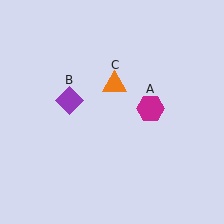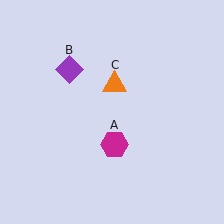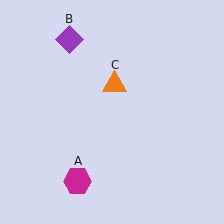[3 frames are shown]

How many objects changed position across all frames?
2 objects changed position: magenta hexagon (object A), purple diamond (object B).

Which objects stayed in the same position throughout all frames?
Orange triangle (object C) remained stationary.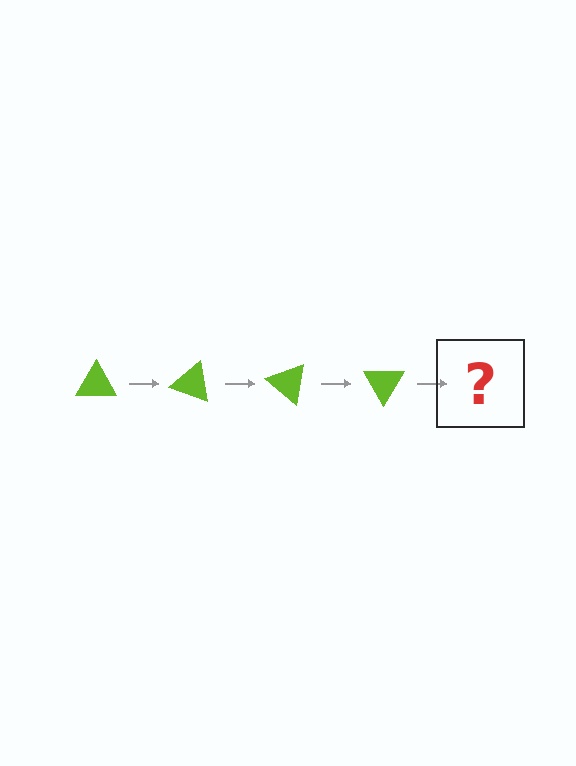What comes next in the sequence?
The next element should be a lime triangle rotated 80 degrees.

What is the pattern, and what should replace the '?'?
The pattern is that the triangle rotates 20 degrees each step. The '?' should be a lime triangle rotated 80 degrees.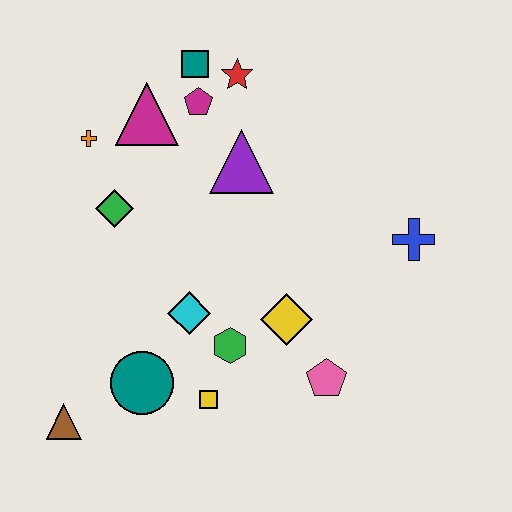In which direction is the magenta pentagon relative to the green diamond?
The magenta pentagon is above the green diamond.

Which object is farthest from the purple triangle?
The brown triangle is farthest from the purple triangle.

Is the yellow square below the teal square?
Yes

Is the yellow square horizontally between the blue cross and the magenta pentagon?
Yes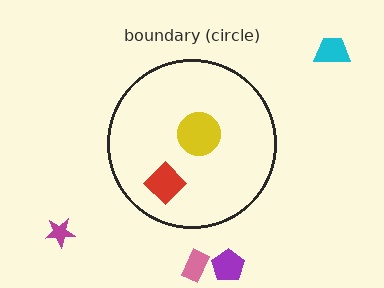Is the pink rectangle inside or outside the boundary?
Outside.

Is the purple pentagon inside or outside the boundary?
Outside.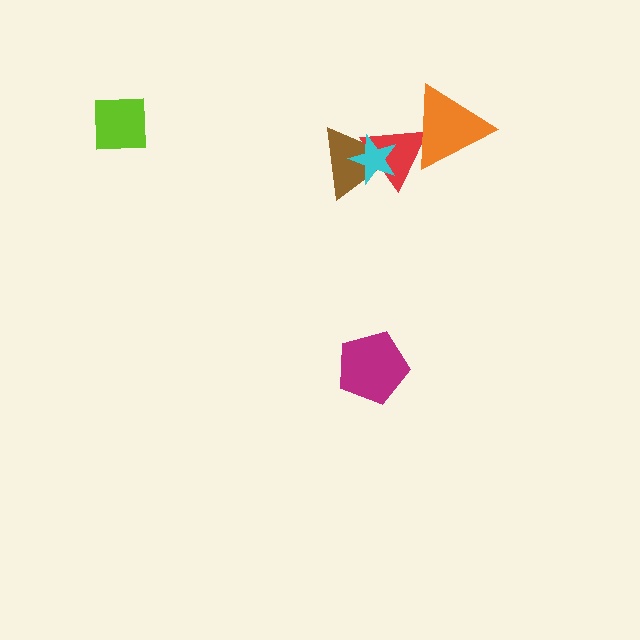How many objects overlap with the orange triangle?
1 object overlaps with the orange triangle.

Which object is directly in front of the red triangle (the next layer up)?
The cyan star is directly in front of the red triangle.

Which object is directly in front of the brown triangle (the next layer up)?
The red triangle is directly in front of the brown triangle.